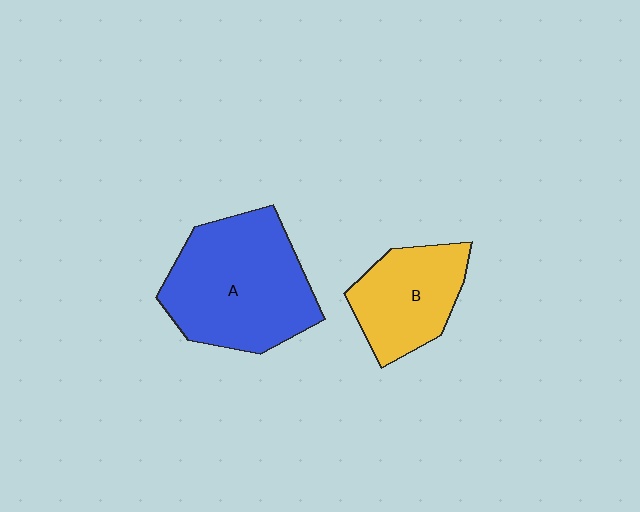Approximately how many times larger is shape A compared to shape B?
Approximately 1.6 times.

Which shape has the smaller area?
Shape B (yellow).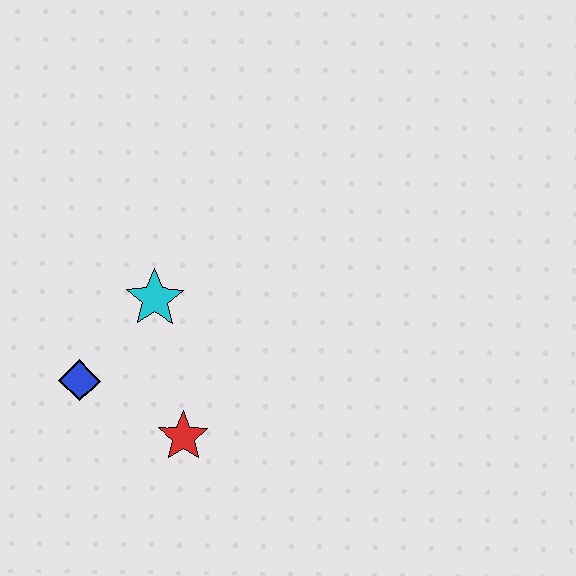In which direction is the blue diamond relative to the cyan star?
The blue diamond is below the cyan star.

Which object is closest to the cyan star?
The blue diamond is closest to the cyan star.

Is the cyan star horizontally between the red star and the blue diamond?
Yes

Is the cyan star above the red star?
Yes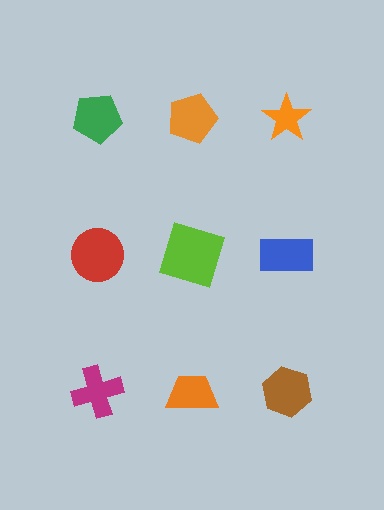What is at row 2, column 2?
A lime square.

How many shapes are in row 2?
3 shapes.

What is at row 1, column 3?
An orange star.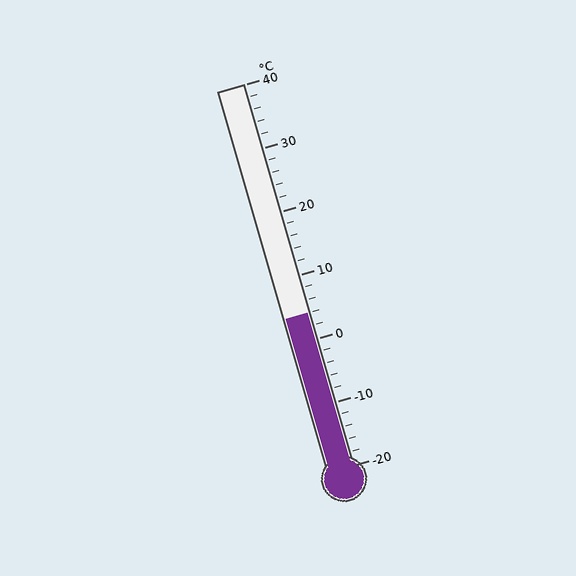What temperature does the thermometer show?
The thermometer shows approximately 4°C.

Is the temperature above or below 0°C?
The temperature is above 0°C.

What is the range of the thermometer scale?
The thermometer scale ranges from -20°C to 40°C.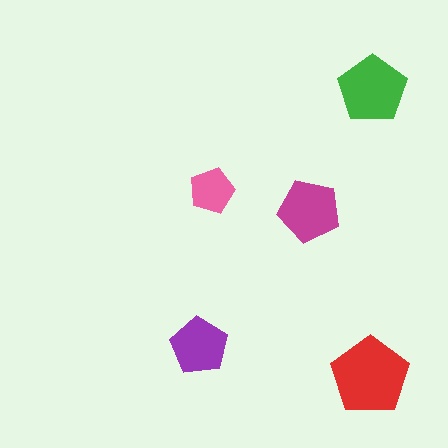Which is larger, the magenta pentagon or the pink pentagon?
The magenta one.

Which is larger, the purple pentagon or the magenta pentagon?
The magenta one.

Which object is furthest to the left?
The purple pentagon is leftmost.